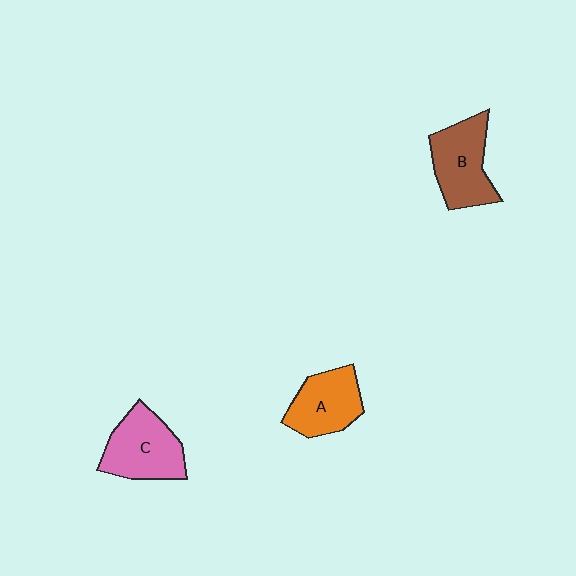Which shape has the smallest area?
Shape A (orange).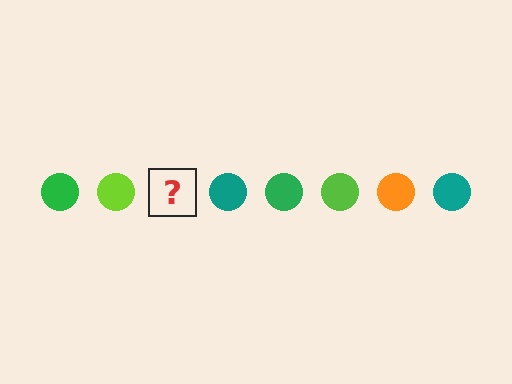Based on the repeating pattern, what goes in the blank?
The blank should be an orange circle.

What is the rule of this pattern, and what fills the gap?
The rule is that the pattern cycles through green, lime, orange, teal circles. The gap should be filled with an orange circle.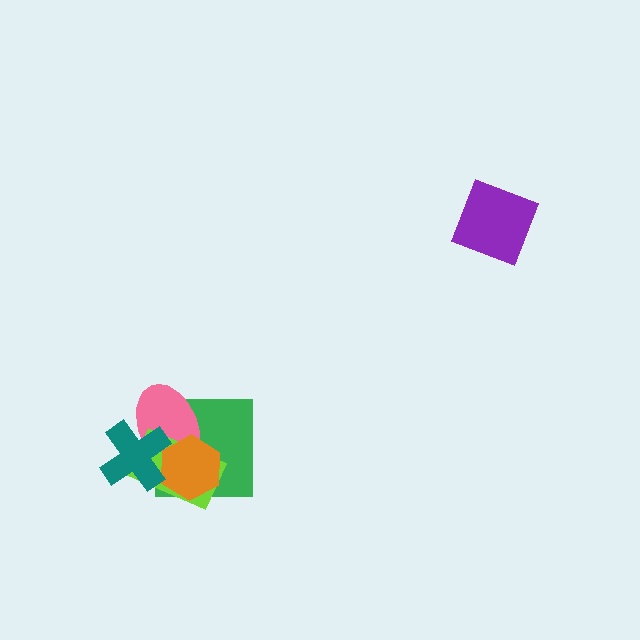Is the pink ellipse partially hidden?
Yes, it is partially covered by another shape.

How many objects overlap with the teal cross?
4 objects overlap with the teal cross.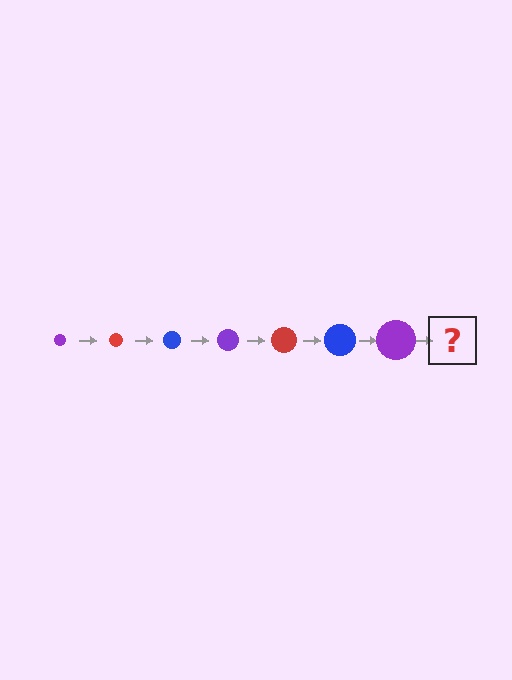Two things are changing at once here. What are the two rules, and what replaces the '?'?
The two rules are that the circle grows larger each step and the color cycles through purple, red, and blue. The '?' should be a red circle, larger than the previous one.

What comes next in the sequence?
The next element should be a red circle, larger than the previous one.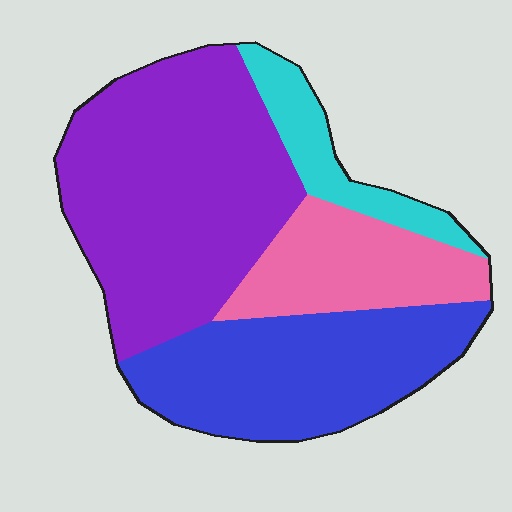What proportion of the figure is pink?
Pink covers roughly 15% of the figure.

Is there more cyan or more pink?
Pink.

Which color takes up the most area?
Purple, at roughly 45%.